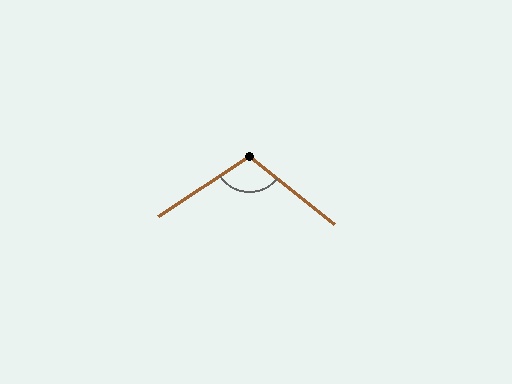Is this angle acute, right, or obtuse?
It is obtuse.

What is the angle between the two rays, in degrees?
Approximately 108 degrees.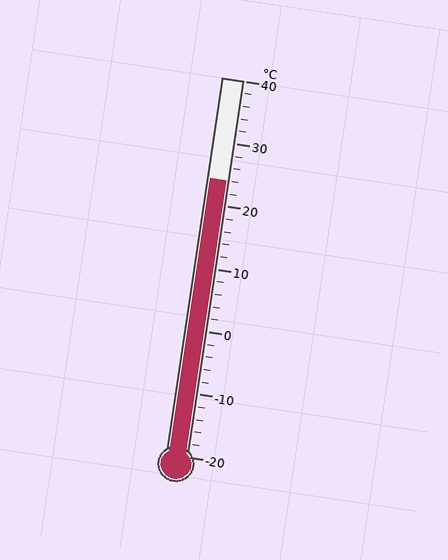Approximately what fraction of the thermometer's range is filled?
The thermometer is filled to approximately 75% of its range.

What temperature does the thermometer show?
The thermometer shows approximately 24°C.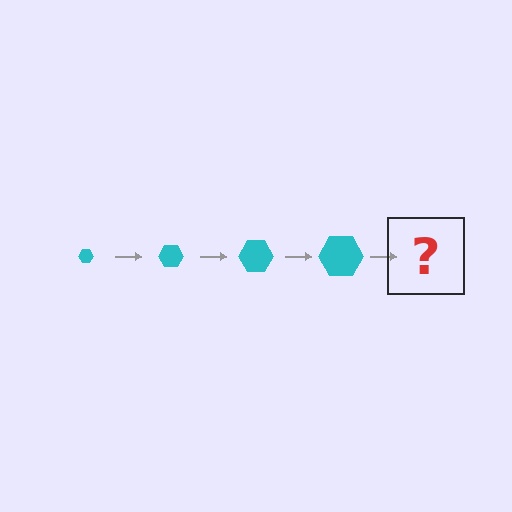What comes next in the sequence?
The next element should be a cyan hexagon, larger than the previous one.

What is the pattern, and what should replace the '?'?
The pattern is that the hexagon gets progressively larger each step. The '?' should be a cyan hexagon, larger than the previous one.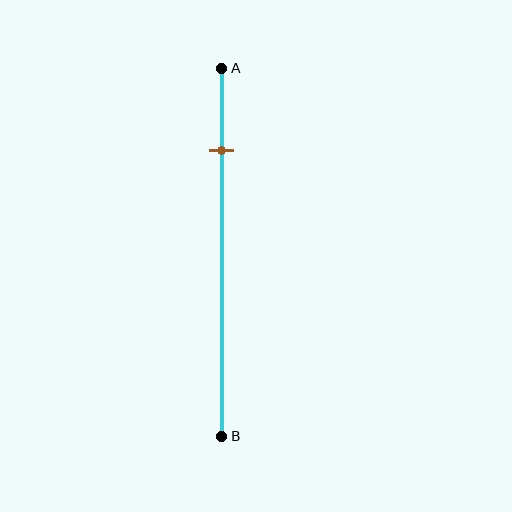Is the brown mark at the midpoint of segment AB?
No, the mark is at about 20% from A, not at the 50% midpoint.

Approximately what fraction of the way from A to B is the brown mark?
The brown mark is approximately 20% of the way from A to B.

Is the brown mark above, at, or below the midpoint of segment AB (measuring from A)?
The brown mark is above the midpoint of segment AB.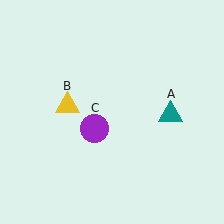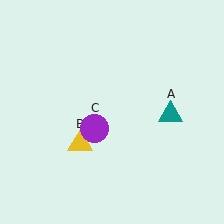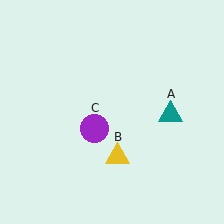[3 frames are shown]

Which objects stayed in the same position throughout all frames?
Teal triangle (object A) and purple circle (object C) remained stationary.